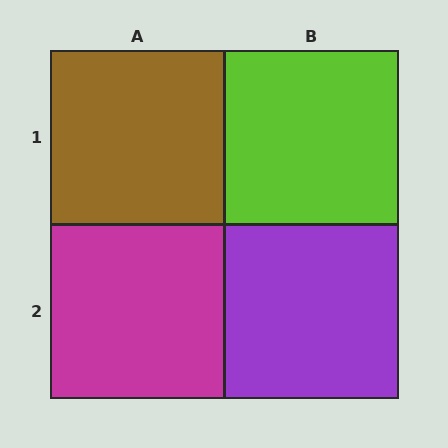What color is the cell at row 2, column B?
Purple.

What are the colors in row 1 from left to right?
Brown, lime.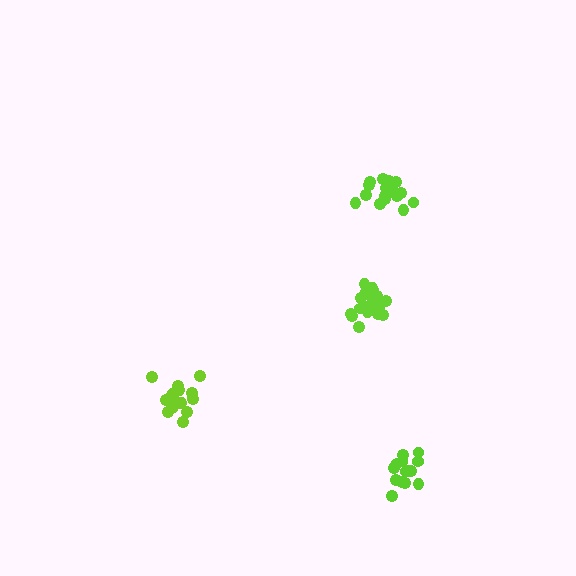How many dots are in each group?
Group 1: 20 dots, Group 2: 18 dots, Group 3: 14 dots, Group 4: 17 dots (69 total).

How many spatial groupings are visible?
There are 4 spatial groupings.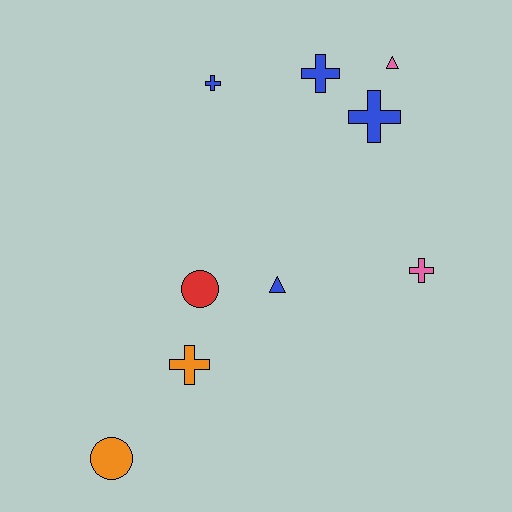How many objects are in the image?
There are 9 objects.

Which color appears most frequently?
Blue, with 4 objects.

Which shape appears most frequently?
Cross, with 5 objects.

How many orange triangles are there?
There are no orange triangles.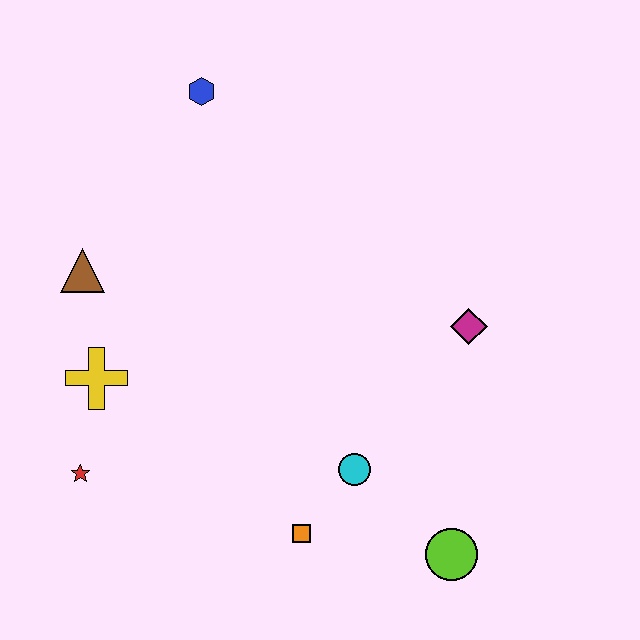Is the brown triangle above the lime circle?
Yes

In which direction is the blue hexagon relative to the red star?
The blue hexagon is above the red star.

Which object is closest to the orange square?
The cyan circle is closest to the orange square.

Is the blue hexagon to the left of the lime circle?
Yes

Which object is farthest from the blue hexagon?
The lime circle is farthest from the blue hexagon.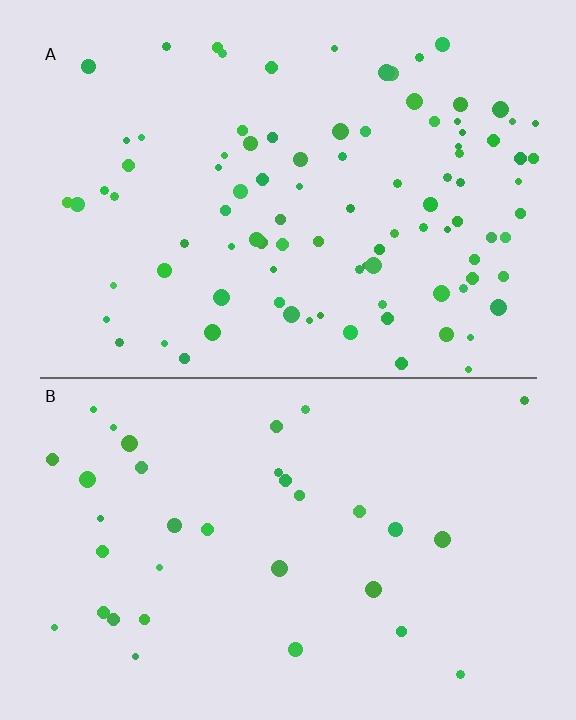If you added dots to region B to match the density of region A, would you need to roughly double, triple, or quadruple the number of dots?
Approximately triple.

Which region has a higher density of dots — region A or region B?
A (the top).